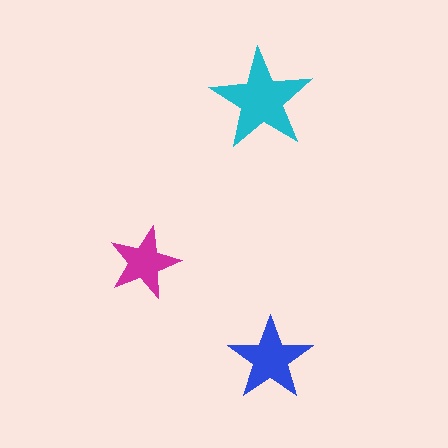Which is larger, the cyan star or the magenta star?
The cyan one.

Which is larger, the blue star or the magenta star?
The blue one.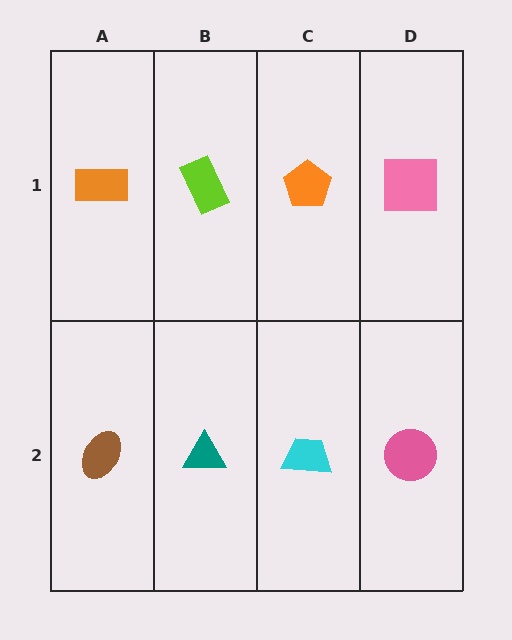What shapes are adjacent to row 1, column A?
A brown ellipse (row 2, column A), a lime rectangle (row 1, column B).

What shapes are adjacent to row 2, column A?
An orange rectangle (row 1, column A), a teal triangle (row 2, column B).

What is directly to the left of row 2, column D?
A cyan trapezoid.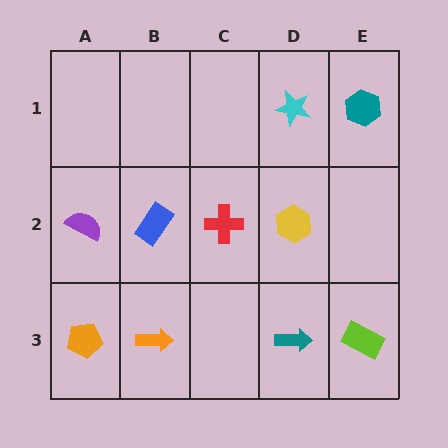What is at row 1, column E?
A teal hexagon.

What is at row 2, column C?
A red cross.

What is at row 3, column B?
An orange arrow.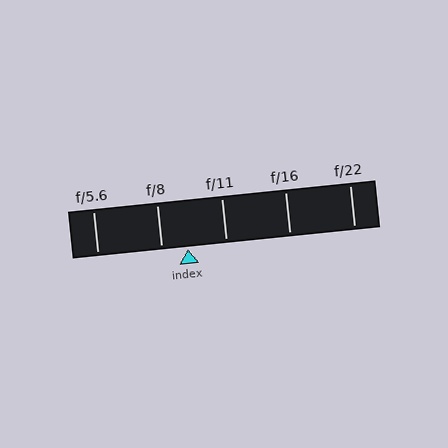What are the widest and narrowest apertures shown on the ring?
The widest aperture shown is f/5.6 and the narrowest is f/22.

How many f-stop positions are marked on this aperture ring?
There are 5 f-stop positions marked.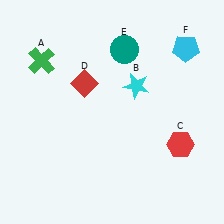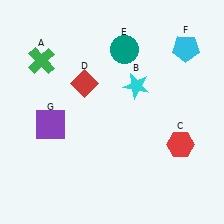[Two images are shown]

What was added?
A purple square (G) was added in Image 2.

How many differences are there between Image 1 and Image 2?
There is 1 difference between the two images.